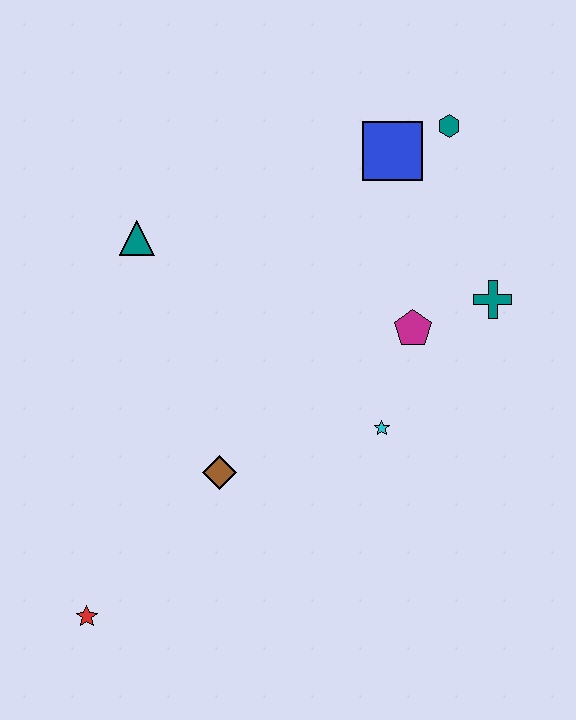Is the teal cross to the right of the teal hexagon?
Yes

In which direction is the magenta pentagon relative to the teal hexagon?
The magenta pentagon is below the teal hexagon.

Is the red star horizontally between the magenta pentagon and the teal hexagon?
No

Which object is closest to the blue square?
The teal hexagon is closest to the blue square.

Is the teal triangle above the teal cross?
Yes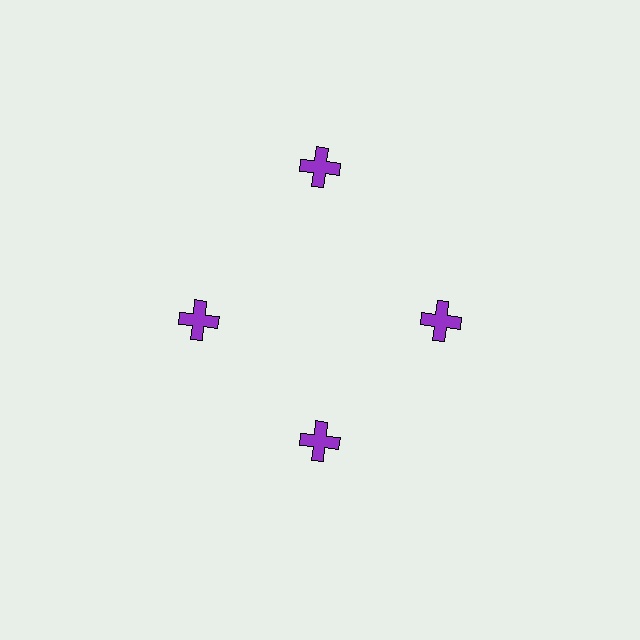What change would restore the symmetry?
The symmetry would be restored by moving it inward, back onto the ring so that all 4 crosses sit at equal angles and equal distance from the center.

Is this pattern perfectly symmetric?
No. The 4 purple crosses are arranged in a ring, but one element near the 12 o'clock position is pushed outward from the center, breaking the 4-fold rotational symmetry.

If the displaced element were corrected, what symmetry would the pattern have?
It would have 4-fold rotational symmetry — the pattern would map onto itself every 90 degrees.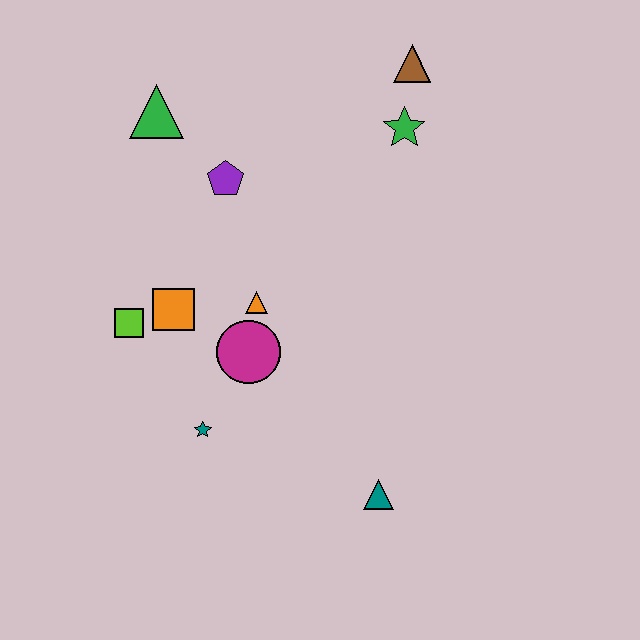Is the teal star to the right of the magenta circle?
No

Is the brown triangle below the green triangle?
No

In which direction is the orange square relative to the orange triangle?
The orange square is to the left of the orange triangle.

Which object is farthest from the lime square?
The brown triangle is farthest from the lime square.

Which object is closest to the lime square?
The orange square is closest to the lime square.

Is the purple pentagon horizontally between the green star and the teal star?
Yes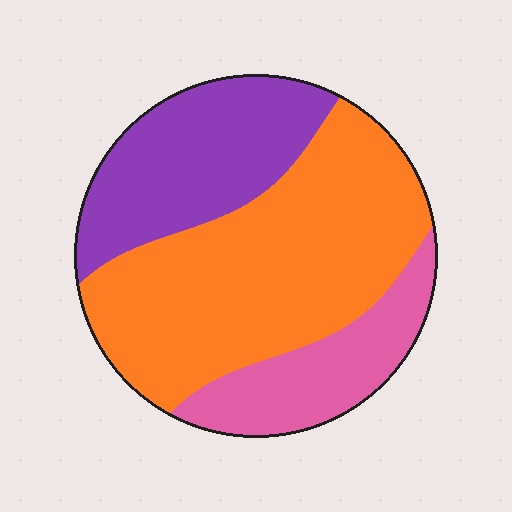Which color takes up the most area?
Orange, at roughly 55%.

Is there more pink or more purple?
Purple.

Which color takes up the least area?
Pink, at roughly 20%.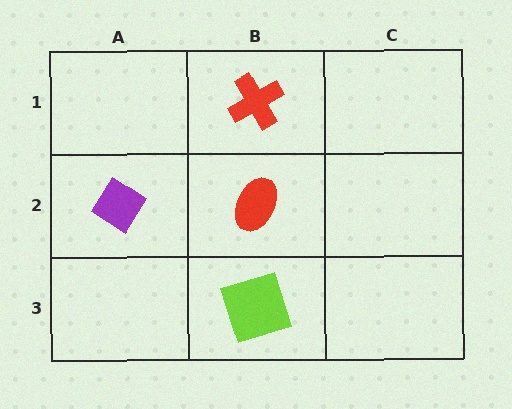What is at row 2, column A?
A purple diamond.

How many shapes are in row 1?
1 shape.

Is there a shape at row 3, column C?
No, that cell is empty.